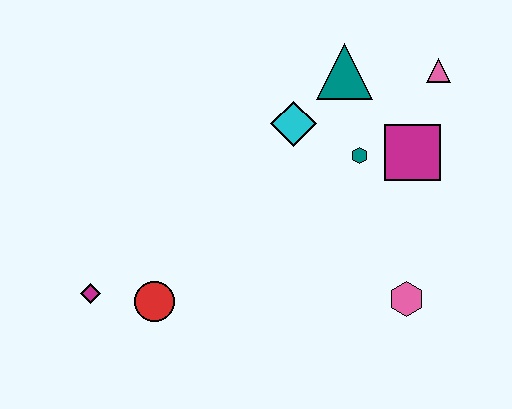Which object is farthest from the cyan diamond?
The magenta diamond is farthest from the cyan diamond.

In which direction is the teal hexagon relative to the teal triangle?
The teal hexagon is below the teal triangle.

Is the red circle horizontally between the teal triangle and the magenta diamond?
Yes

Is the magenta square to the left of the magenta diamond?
No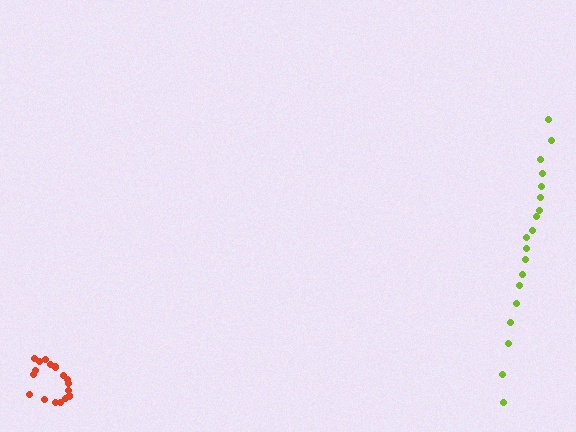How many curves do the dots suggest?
There are 2 distinct paths.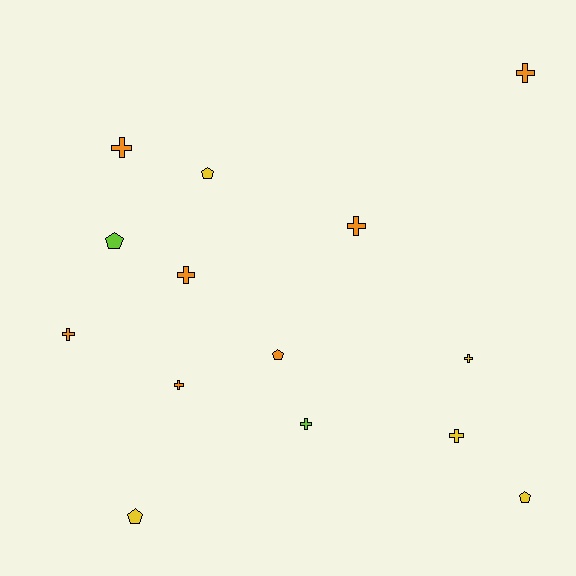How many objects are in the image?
There are 14 objects.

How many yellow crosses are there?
There are 2 yellow crosses.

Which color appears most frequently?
Orange, with 7 objects.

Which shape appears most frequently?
Cross, with 9 objects.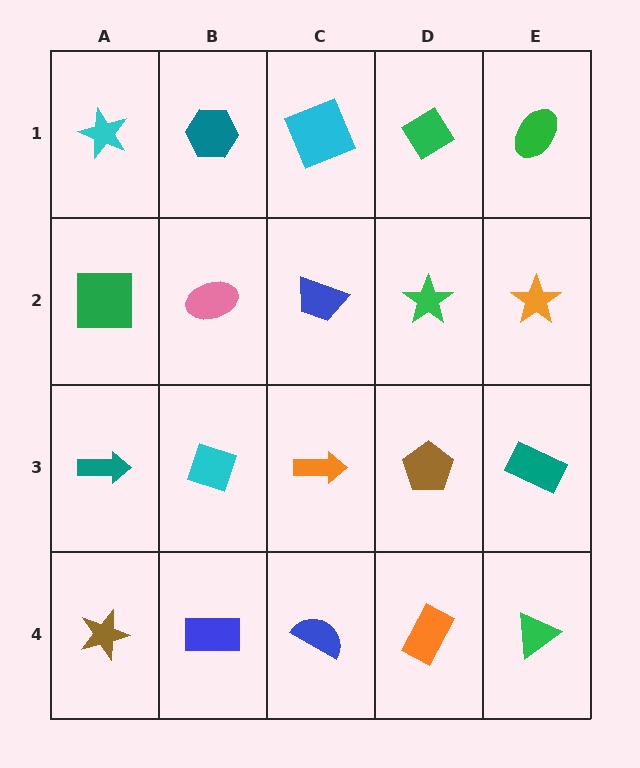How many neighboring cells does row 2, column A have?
3.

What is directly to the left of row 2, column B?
A green square.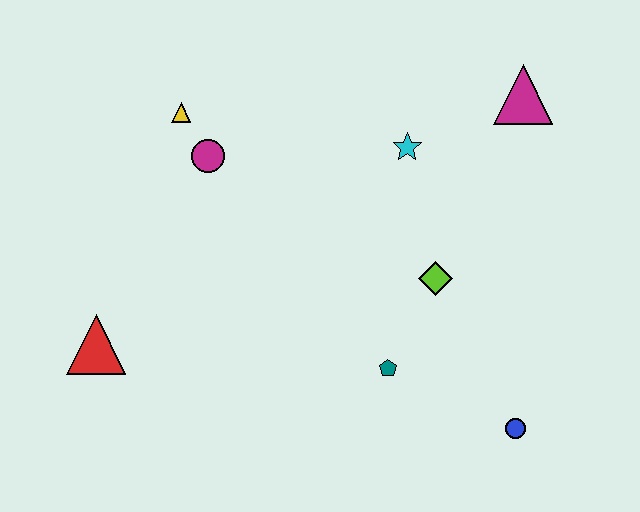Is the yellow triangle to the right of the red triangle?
Yes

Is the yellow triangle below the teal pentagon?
No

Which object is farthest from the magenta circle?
The blue circle is farthest from the magenta circle.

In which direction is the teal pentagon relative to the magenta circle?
The teal pentagon is below the magenta circle.